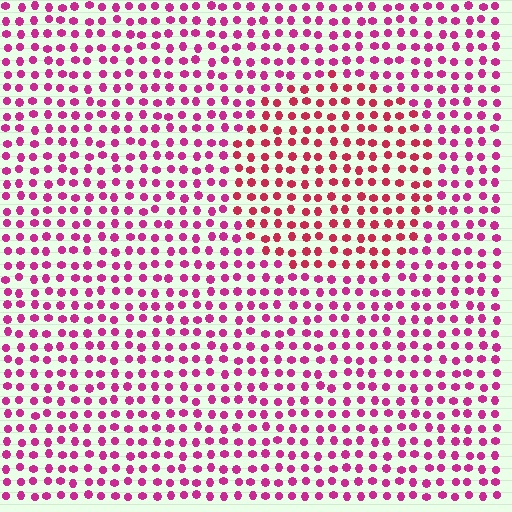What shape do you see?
I see a circle.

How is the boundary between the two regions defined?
The boundary is defined purely by a slight shift in hue (about 25 degrees). Spacing, size, and orientation are identical on both sides.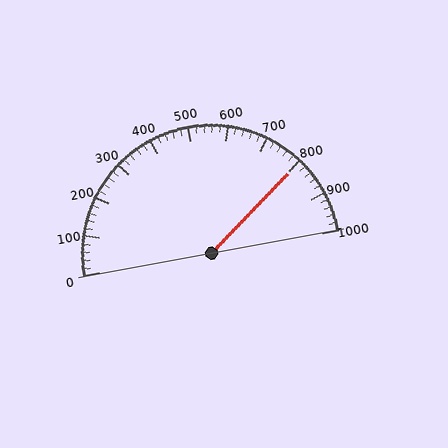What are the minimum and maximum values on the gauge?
The gauge ranges from 0 to 1000.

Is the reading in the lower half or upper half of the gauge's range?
The reading is in the upper half of the range (0 to 1000).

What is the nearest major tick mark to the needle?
The nearest major tick mark is 800.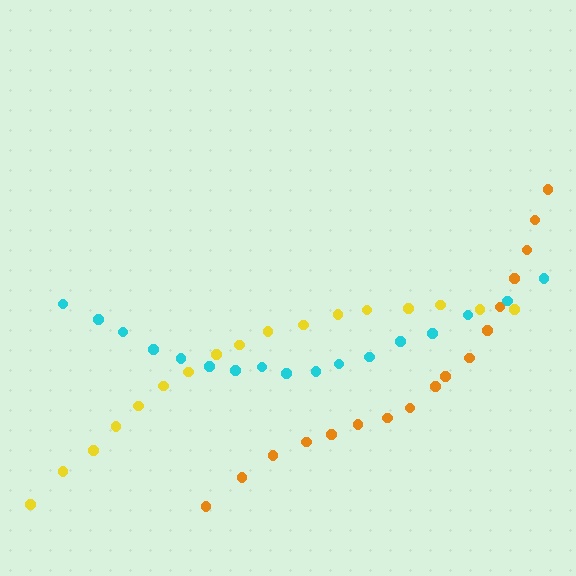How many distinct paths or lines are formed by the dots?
There are 3 distinct paths.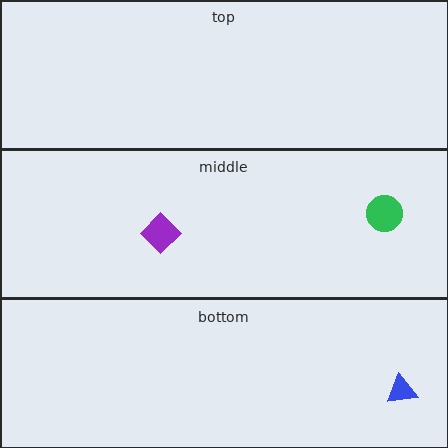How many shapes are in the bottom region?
1.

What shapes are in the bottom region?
The blue triangle.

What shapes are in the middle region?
The green circle, the purple diamond.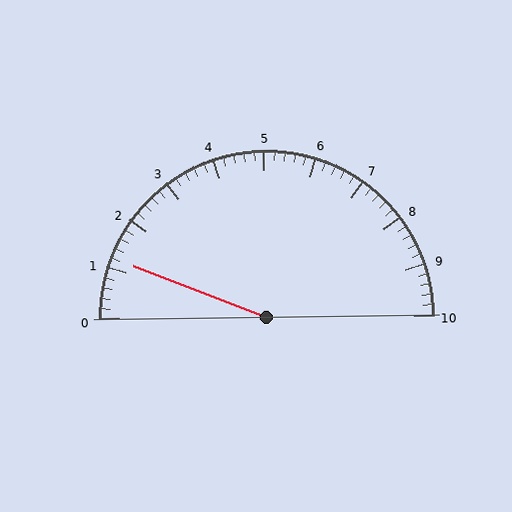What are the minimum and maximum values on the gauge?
The gauge ranges from 0 to 10.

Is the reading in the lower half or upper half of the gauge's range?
The reading is in the lower half of the range (0 to 10).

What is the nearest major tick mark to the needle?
The nearest major tick mark is 1.